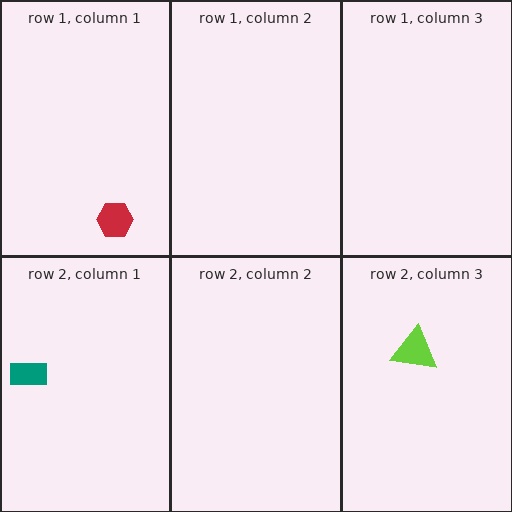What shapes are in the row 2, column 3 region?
The lime triangle.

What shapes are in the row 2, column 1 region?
The teal rectangle.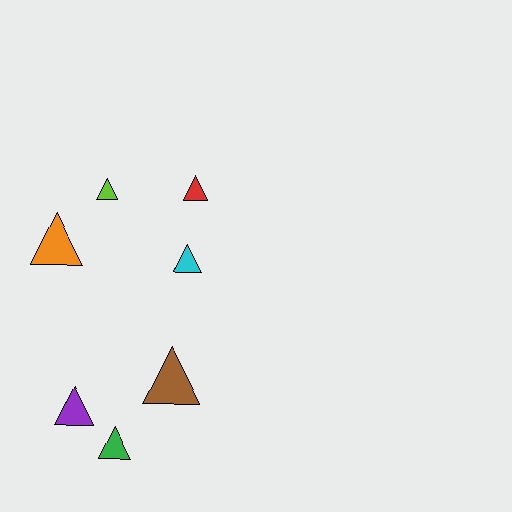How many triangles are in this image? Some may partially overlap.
There are 7 triangles.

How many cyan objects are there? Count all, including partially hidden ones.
There is 1 cyan object.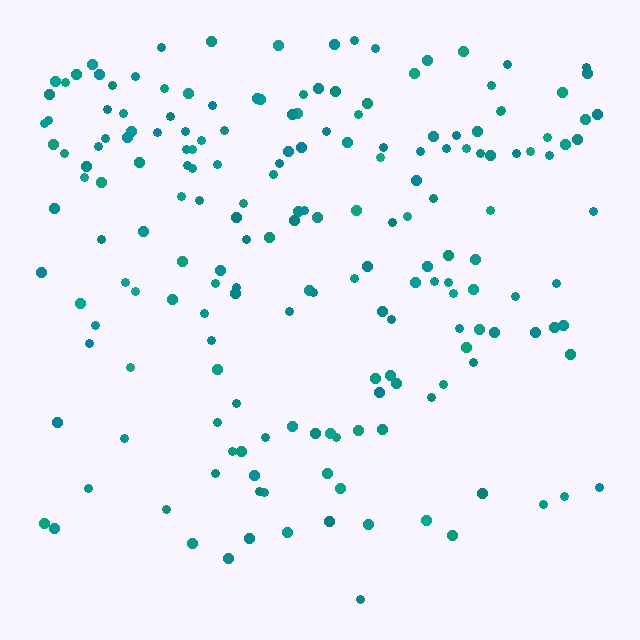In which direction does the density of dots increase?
From bottom to top, with the top side densest.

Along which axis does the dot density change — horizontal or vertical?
Vertical.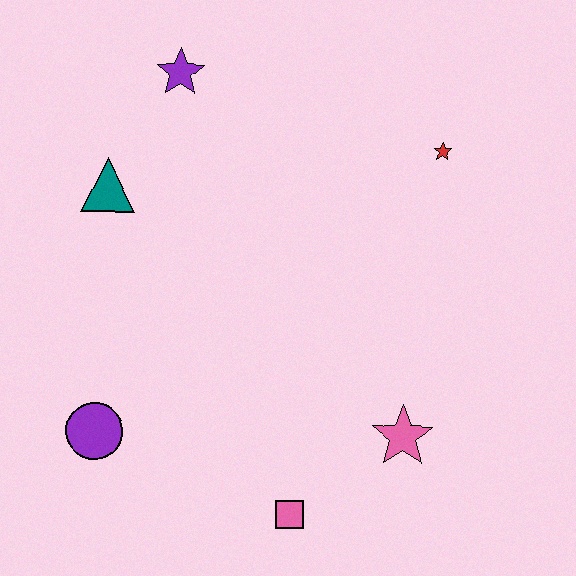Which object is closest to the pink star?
The pink square is closest to the pink star.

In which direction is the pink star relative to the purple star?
The pink star is below the purple star.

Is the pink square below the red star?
Yes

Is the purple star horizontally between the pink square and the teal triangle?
Yes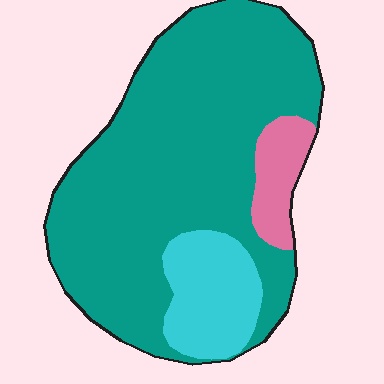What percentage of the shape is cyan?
Cyan covers about 15% of the shape.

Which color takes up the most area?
Teal, at roughly 75%.